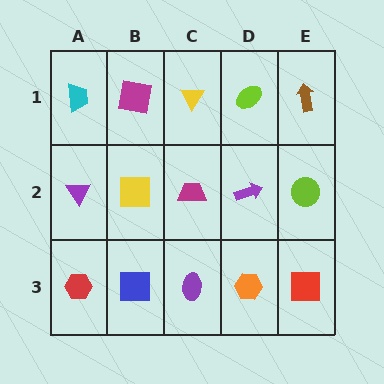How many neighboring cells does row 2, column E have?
3.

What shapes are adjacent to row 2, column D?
A lime ellipse (row 1, column D), an orange hexagon (row 3, column D), a magenta trapezoid (row 2, column C), a lime circle (row 2, column E).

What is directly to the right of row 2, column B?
A magenta trapezoid.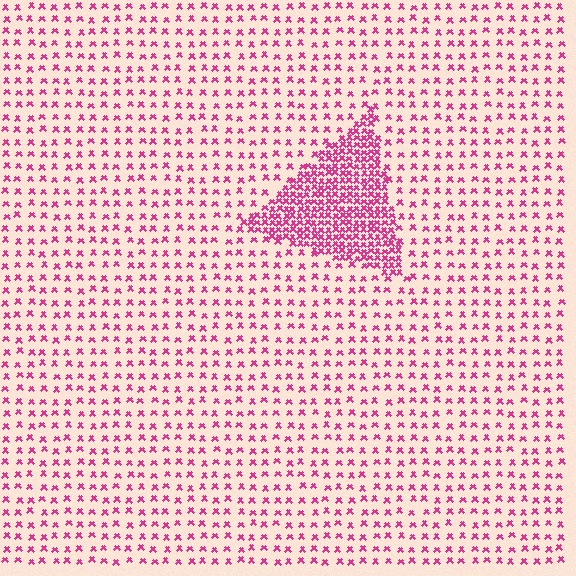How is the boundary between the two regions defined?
The boundary is defined by a change in element density (approximately 3.0x ratio). All elements are the same color, size, and shape.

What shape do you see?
I see a triangle.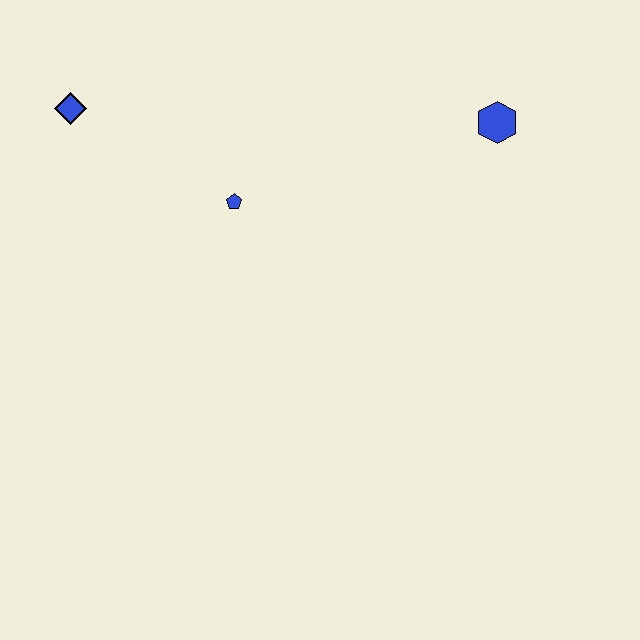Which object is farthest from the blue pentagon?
The blue hexagon is farthest from the blue pentagon.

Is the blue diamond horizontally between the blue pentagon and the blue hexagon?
No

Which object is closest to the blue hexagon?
The blue pentagon is closest to the blue hexagon.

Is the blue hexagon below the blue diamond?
Yes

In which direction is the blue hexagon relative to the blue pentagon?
The blue hexagon is to the right of the blue pentagon.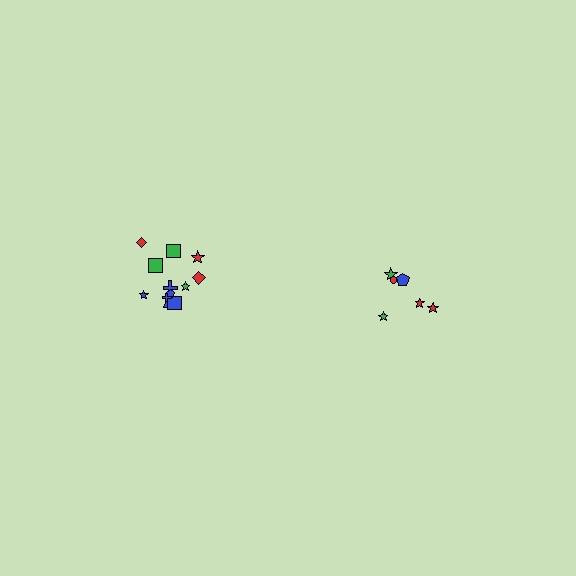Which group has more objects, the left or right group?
The left group.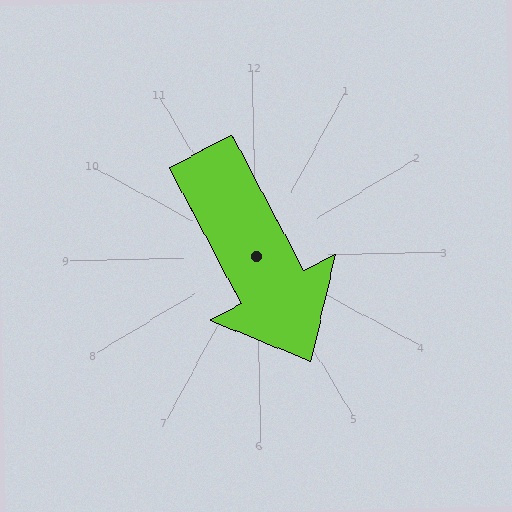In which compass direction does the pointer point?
Southeast.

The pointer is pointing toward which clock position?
Roughly 5 o'clock.